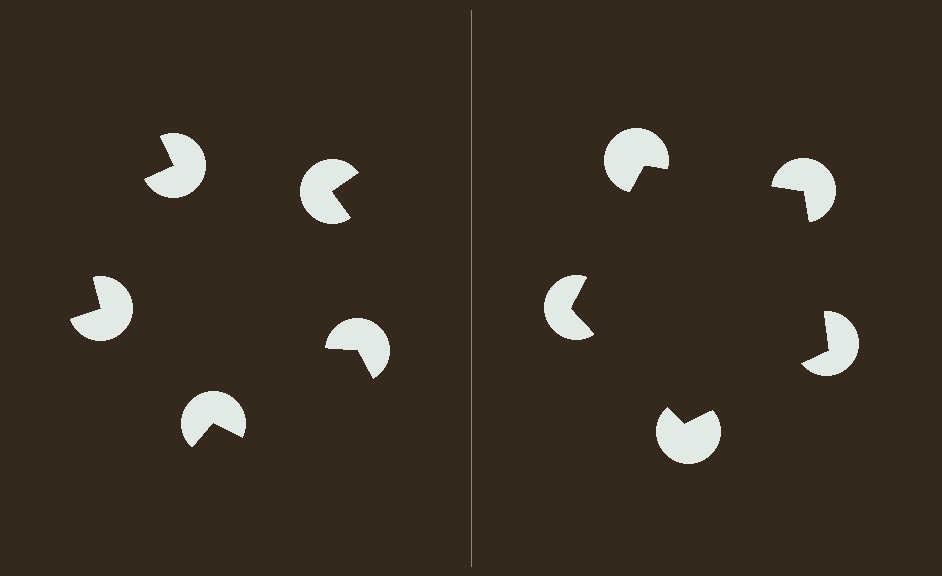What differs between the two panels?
The pac-man discs are positioned identically on both sides; only the wedge orientations differ. On the right they align to a pentagon; on the left they are misaligned.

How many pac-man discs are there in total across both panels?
10 — 5 on each side.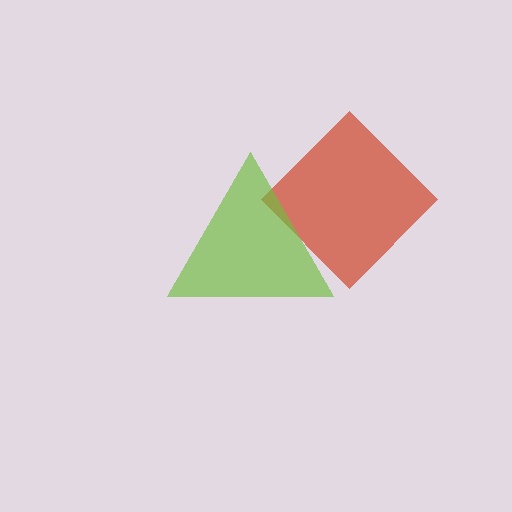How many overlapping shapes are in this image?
There are 2 overlapping shapes in the image.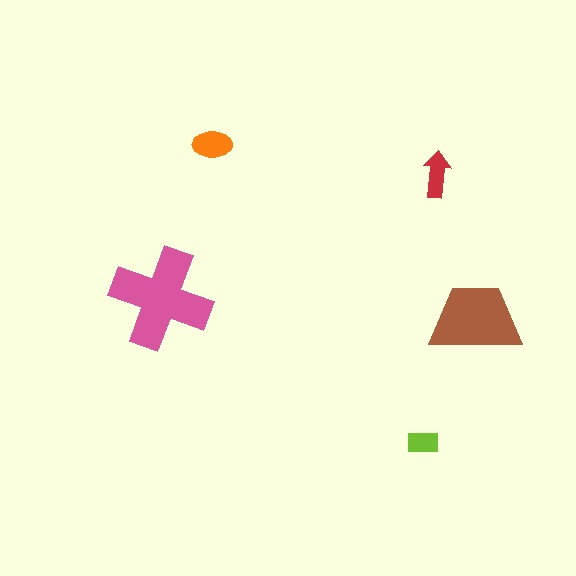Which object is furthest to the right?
The brown trapezoid is rightmost.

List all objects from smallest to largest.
The lime rectangle, the red arrow, the orange ellipse, the brown trapezoid, the pink cross.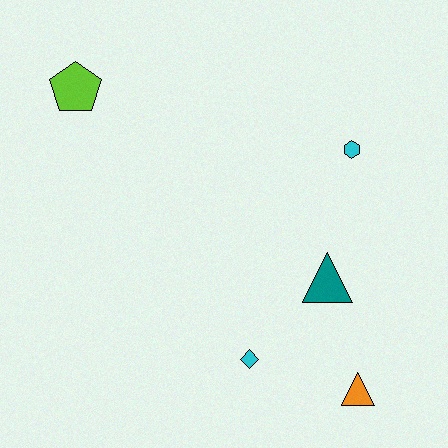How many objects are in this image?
There are 5 objects.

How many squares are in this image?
There are no squares.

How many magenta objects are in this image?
There are no magenta objects.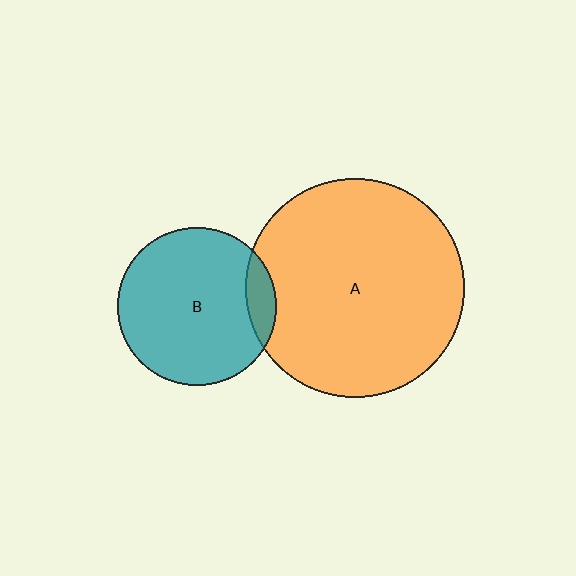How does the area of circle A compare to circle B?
Approximately 1.9 times.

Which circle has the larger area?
Circle A (orange).